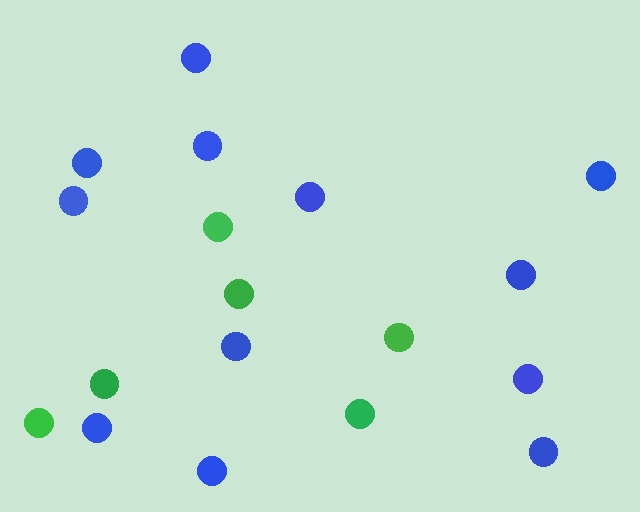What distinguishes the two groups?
There are 2 groups: one group of blue circles (12) and one group of green circles (6).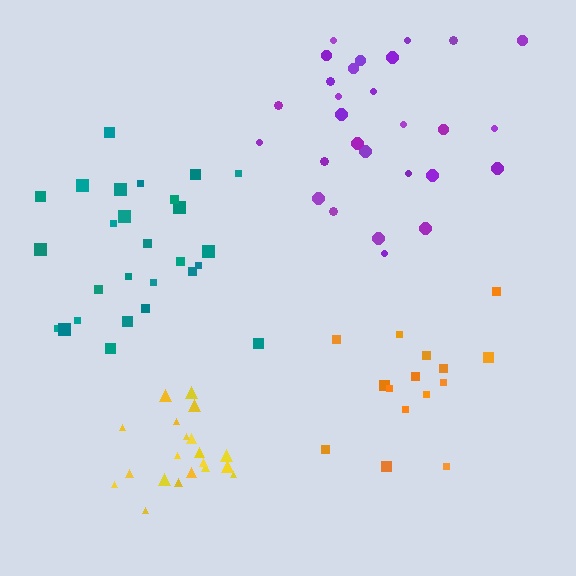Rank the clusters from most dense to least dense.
yellow, teal, purple, orange.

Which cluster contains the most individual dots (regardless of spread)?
Teal (28).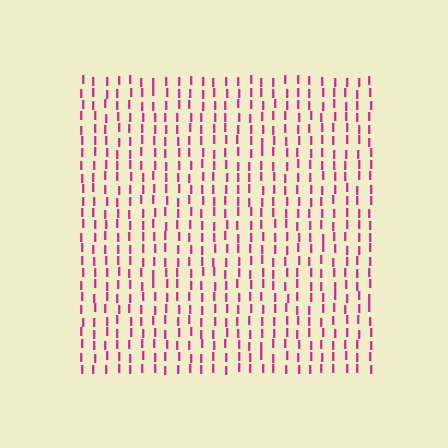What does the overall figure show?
The overall figure shows a square.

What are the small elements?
The small elements are letter I's.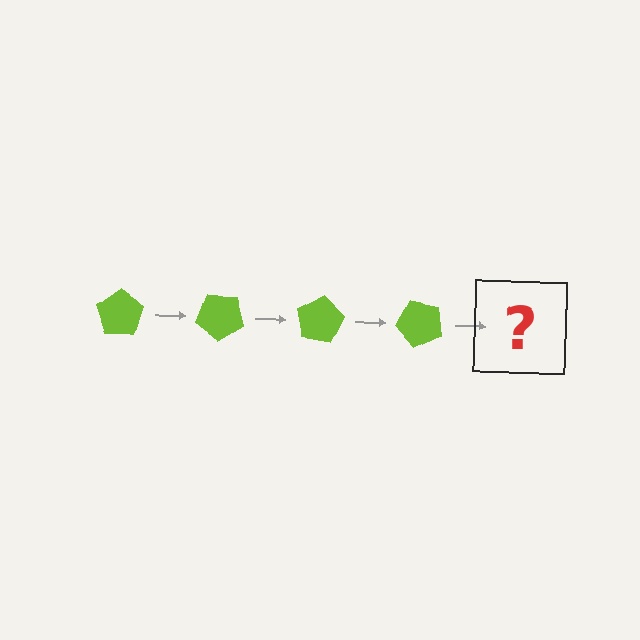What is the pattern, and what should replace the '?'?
The pattern is that the pentagon rotates 40 degrees each step. The '?' should be a lime pentagon rotated 160 degrees.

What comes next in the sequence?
The next element should be a lime pentagon rotated 160 degrees.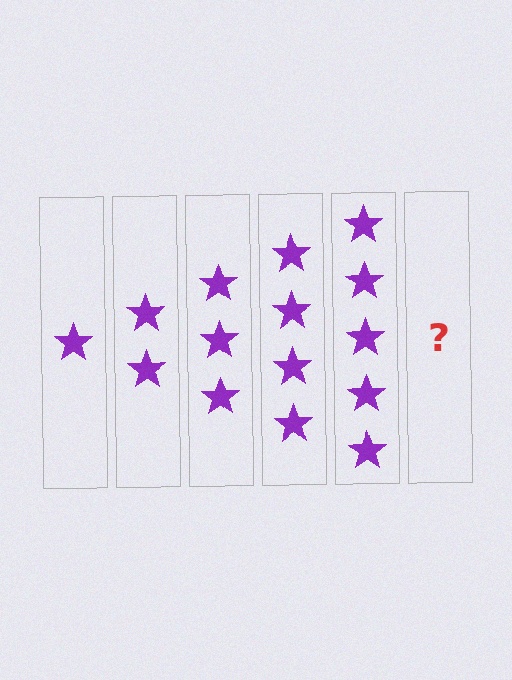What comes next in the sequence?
The next element should be 6 stars.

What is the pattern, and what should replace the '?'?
The pattern is that each step adds one more star. The '?' should be 6 stars.